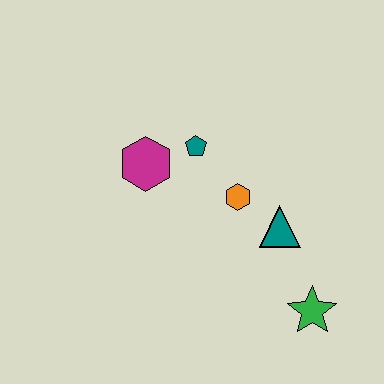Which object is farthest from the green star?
The magenta hexagon is farthest from the green star.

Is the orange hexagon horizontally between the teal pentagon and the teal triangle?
Yes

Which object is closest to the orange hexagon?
The teal triangle is closest to the orange hexagon.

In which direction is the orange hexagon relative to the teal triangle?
The orange hexagon is to the left of the teal triangle.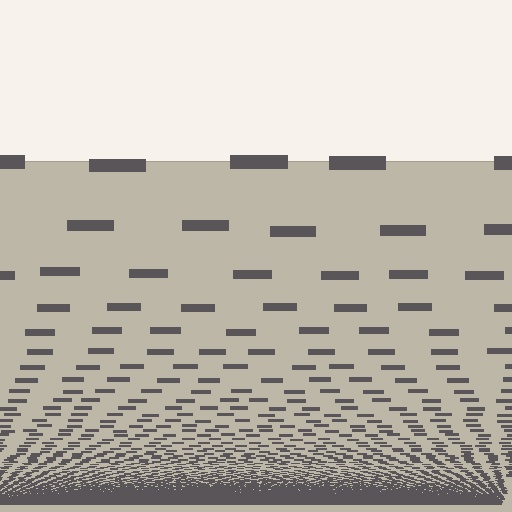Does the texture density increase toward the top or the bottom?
Density increases toward the bottom.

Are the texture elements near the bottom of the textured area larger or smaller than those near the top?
Smaller. The gradient is inverted — elements near the bottom are smaller and denser.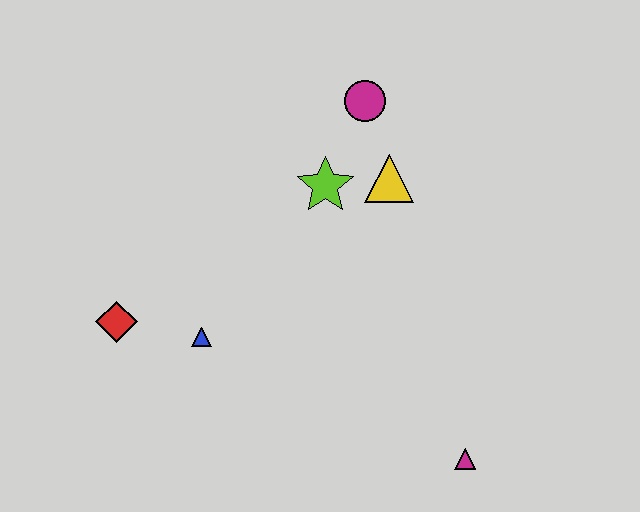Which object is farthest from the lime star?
The magenta triangle is farthest from the lime star.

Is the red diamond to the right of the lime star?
No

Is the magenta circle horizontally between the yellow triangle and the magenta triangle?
No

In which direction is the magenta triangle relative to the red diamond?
The magenta triangle is to the right of the red diamond.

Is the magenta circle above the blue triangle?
Yes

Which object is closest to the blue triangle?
The red diamond is closest to the blue triangle.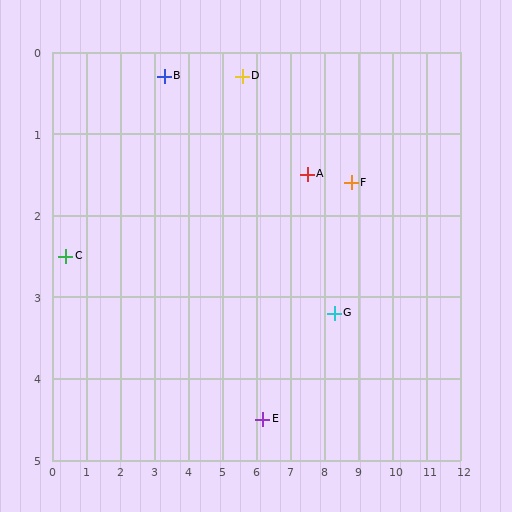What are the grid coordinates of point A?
Point A is at approximately (7.5, 1.5).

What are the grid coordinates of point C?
Point C is at approximately (0.4, 2.5).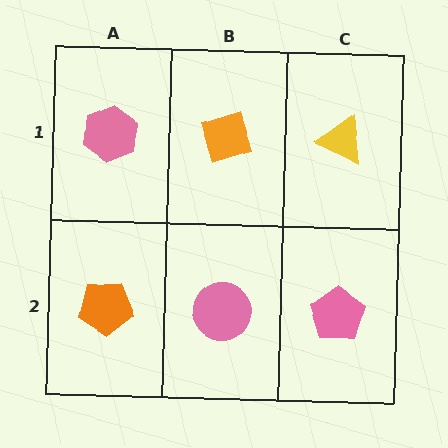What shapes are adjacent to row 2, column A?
A pink hexagon (row 1, column A), a pink circle (row 2, column B).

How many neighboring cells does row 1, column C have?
2.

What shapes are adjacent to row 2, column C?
A yellow triangle (row 1, column C), a pink circle (row 2, column B).